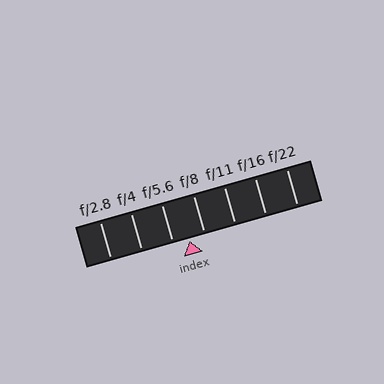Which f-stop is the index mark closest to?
The index mark is closest to f/8.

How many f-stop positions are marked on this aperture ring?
There are 7 f-stop positions marked.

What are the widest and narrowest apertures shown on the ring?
The widest aperture shown is f/2.8 and the narrowest is f/22.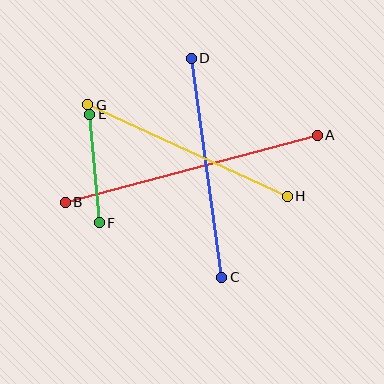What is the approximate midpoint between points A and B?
The midpoint is at approximately (191, 169) pixels.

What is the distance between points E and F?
The distance is approximately 109 pixels.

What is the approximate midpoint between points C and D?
The midpoint is at approximately (207, 168) pixels.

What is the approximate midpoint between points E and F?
The midpoint is at approximately (94, 168) pixels.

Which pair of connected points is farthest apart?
Points A and B are farthest apart.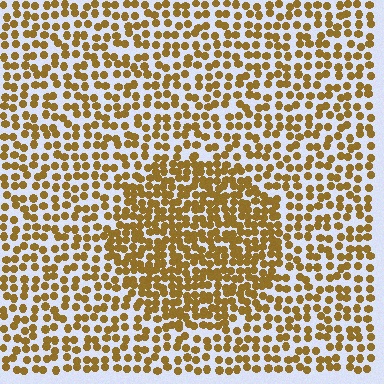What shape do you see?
I see a circle.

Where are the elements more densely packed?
The elements are more densely packed inside the circle boundary.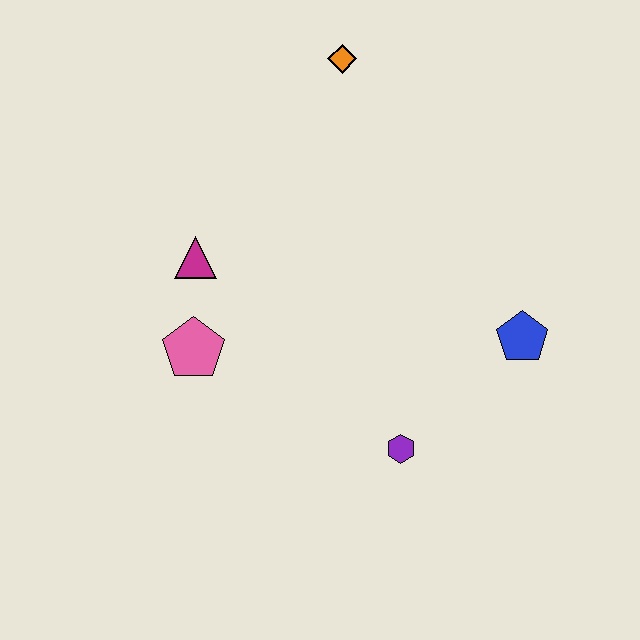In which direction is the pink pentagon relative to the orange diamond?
The pink pentagon is below the orange diamond.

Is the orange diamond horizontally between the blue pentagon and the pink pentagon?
Yes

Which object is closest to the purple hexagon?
The blue pentagon is closest to the purple hexagon.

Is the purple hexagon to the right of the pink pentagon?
Yes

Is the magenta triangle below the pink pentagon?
No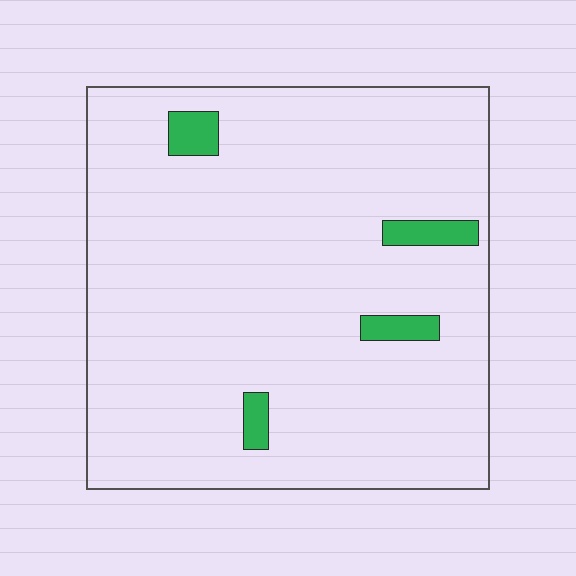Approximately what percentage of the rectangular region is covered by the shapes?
Approximately 5%.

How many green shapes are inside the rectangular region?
4.